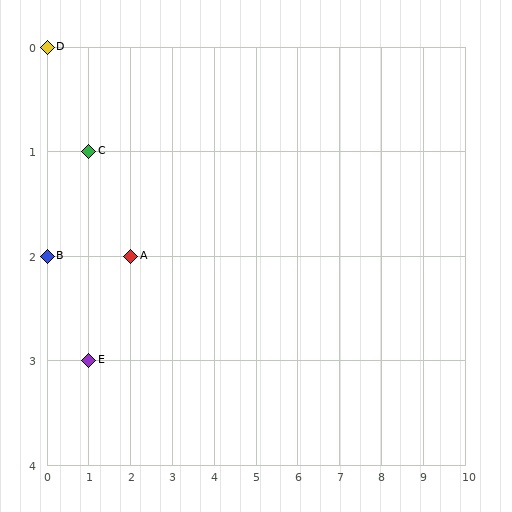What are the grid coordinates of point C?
Point C is at grid coordinates (1, 1).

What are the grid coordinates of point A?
Point A is at grid coordinates (2, 2).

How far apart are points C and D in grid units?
Points C and D are 1 column and 1 row apart (about 1.4 grid units diagonally).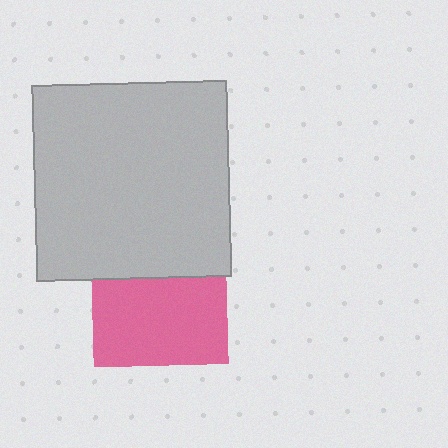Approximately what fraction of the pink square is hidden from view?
Roughly 36% of the pink square is hidden behind the light gray rectangle.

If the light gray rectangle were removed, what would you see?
You would see the complete pink square.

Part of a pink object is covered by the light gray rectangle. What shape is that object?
It is a square.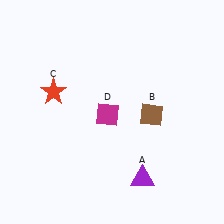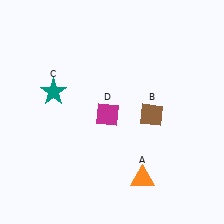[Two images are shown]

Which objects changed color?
A changed from purple to orange. C changed from red to teal.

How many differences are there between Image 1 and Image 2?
There are 2 differences between the two images.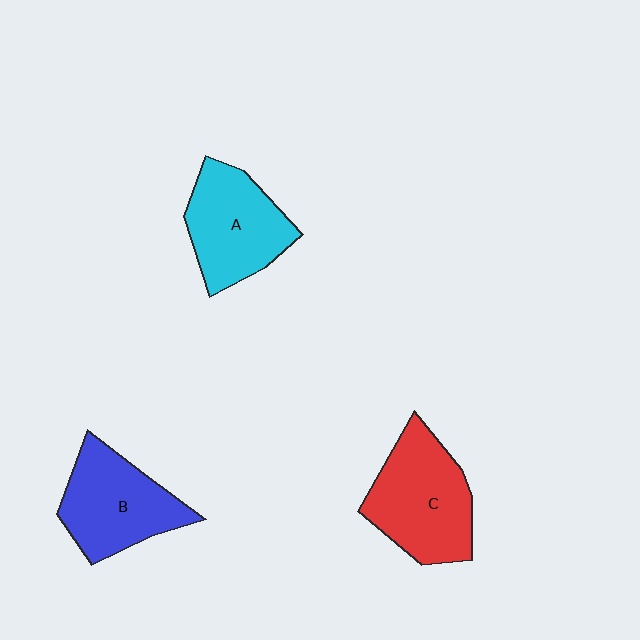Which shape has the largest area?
Shape C (red).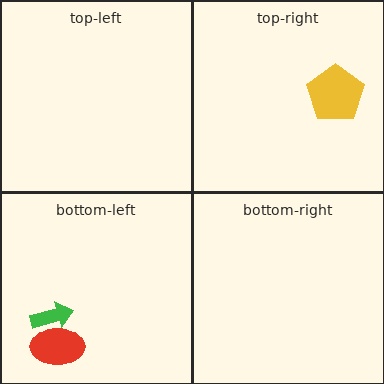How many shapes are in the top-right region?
1.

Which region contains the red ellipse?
The bottom-left region.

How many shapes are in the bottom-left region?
2.